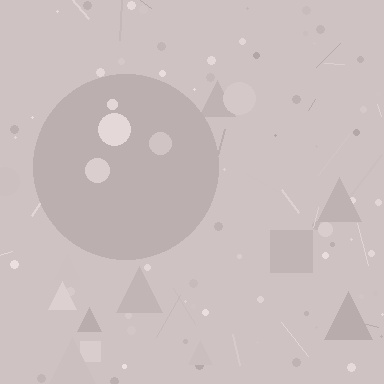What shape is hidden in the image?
A circle is hidden in the image.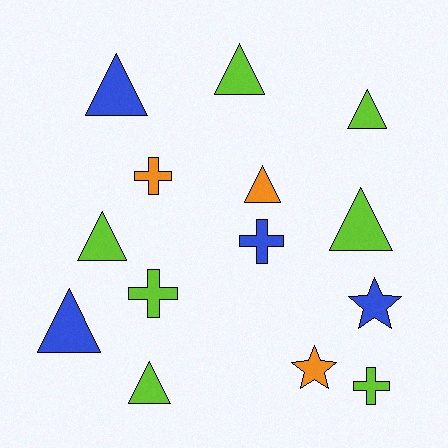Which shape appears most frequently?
Triangle, with 8 objects.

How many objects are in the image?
There are 14 objects.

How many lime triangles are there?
There are 5 lime triangles.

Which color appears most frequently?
Lime, with 7 objects.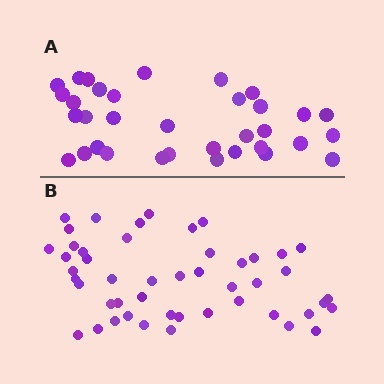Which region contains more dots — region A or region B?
Region B (the bottom region) has more dots.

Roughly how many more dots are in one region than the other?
Region B has approximately 15 more dots than region A.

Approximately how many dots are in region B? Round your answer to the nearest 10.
About 50 dots. (The exact count is 48, which rounds to 50.)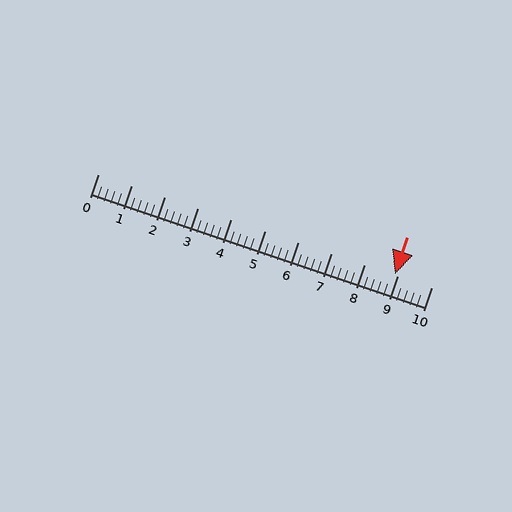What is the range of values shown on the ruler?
The ruler shows values from 0 to 10.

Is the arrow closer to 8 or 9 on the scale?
The arrow is closer to 9.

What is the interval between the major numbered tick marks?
The major tick marks are spaced 1 units apart.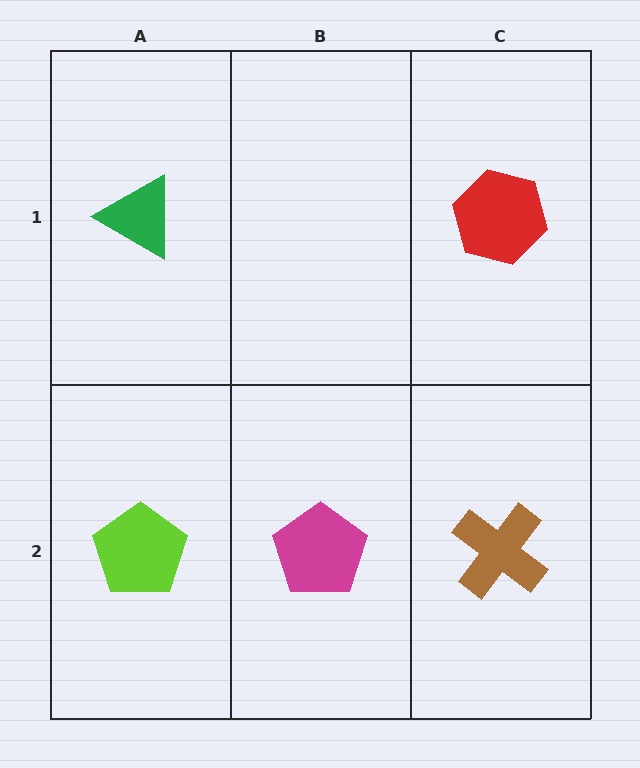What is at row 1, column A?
A green triangle.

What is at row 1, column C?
A red hexagon.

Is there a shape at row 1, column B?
No, that cell is empty.